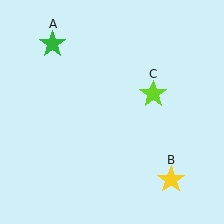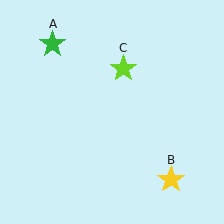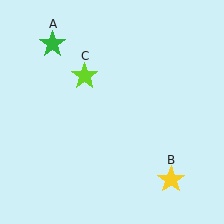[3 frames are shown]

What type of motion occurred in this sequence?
The lime star (object C) rotated counterclockwise around the center of the scene.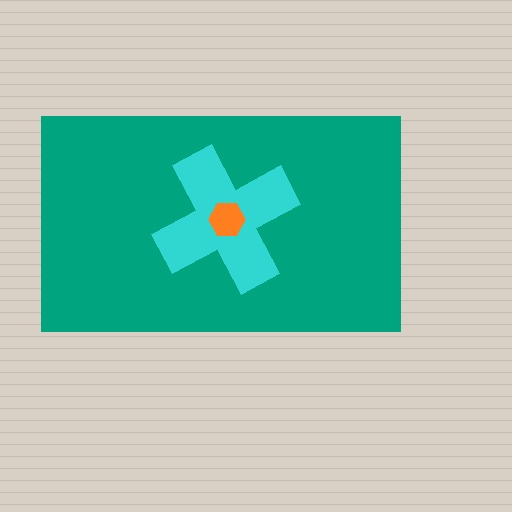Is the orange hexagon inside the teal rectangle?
Yes.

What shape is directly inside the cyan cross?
The orange hexagon.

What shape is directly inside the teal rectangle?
The cyan cross.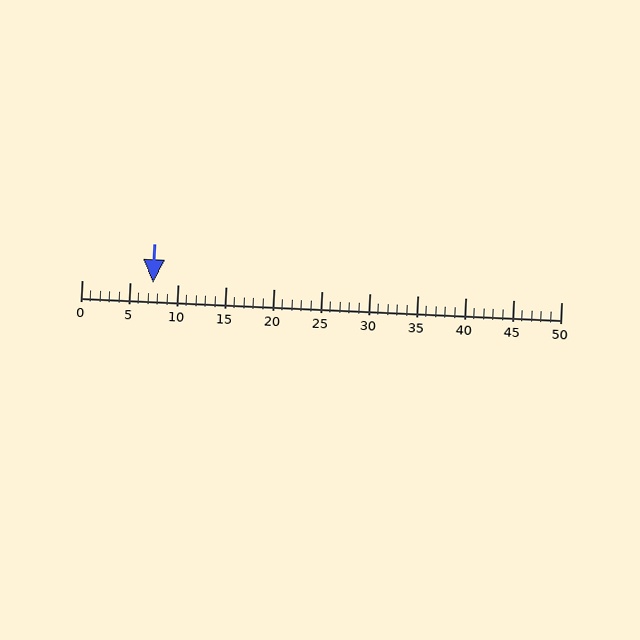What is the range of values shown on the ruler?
The ruler shows values from 0 to 50.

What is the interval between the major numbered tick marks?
The major tick marks are spaced 5 units apart.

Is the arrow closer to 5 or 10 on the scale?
The arrow is closer to 5.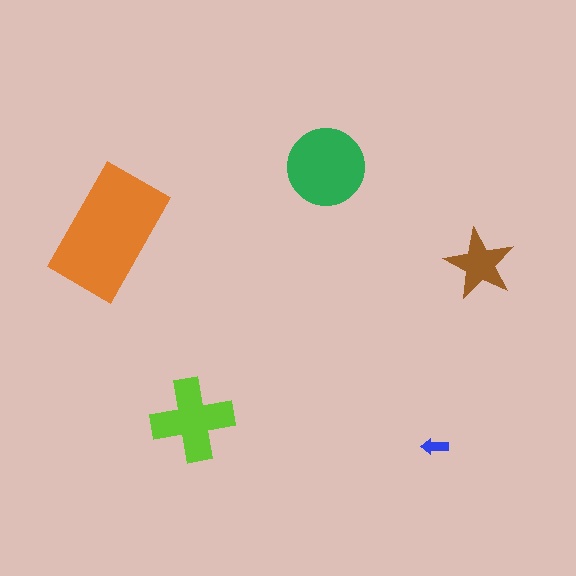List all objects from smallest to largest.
The blue arrow, the brown star, the lime cross, the green circle, the orange rectangle.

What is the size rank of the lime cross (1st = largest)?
3rd.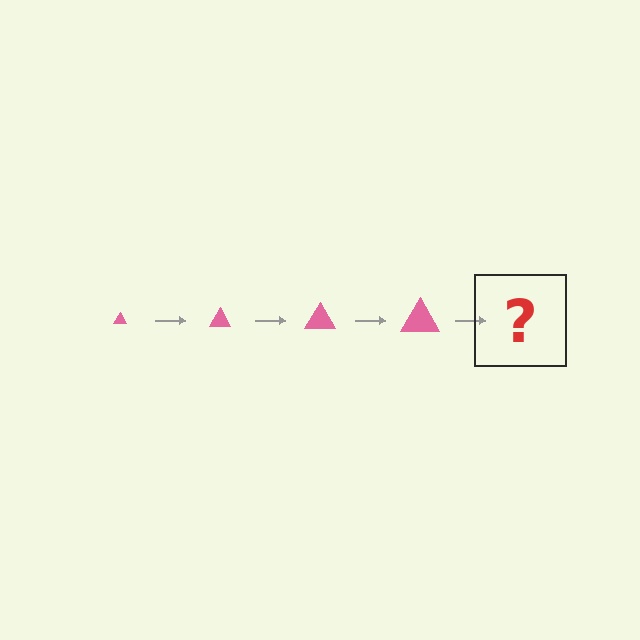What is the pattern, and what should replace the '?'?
The pattern is that the triangle gets progressively larger each step. The '?' should be a pink triangle, larger than the previous one.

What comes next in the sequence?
The next element should be a pink triangle, larger than the previous one.